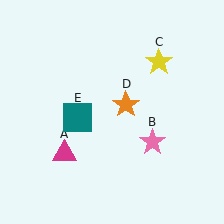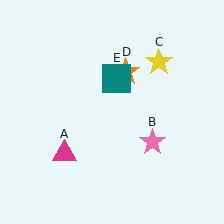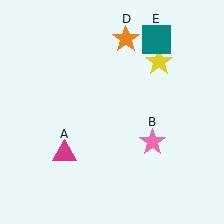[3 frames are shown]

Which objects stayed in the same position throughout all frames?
Magenta triangle (object A) and pink star (object B) and yellow star (object C) remained stationary.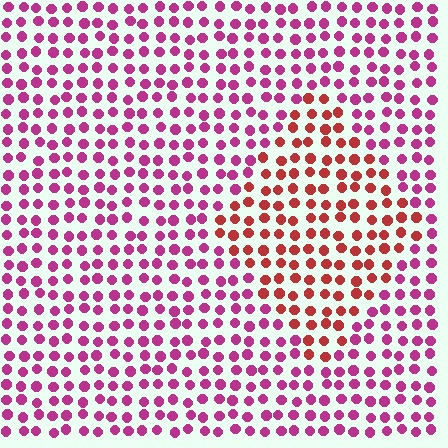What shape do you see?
I see a diamond.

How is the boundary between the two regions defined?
The boundary is defined purely by a slight shift in hue (about 39 degrees). Spacing, size, and orientation are identical on both sides.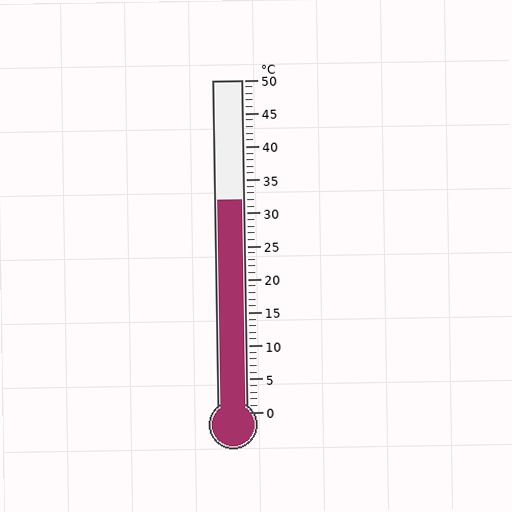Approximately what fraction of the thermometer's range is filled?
The thermometer is filled to approximately 65% of its range.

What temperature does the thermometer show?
The thermometer shows approximately 32°C.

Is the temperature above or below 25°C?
The temperature is above 25°C.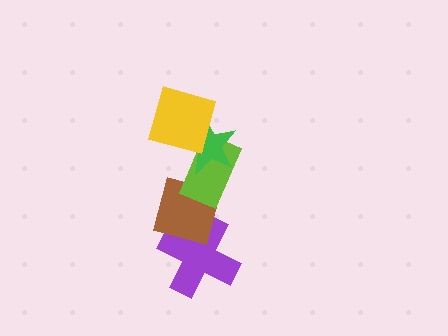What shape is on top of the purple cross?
The brown diamond is on top of the purple cross.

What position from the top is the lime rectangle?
The lime rectangle is 3rd from the top.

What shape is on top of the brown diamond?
The lime rectangle is on top of the brown diamond.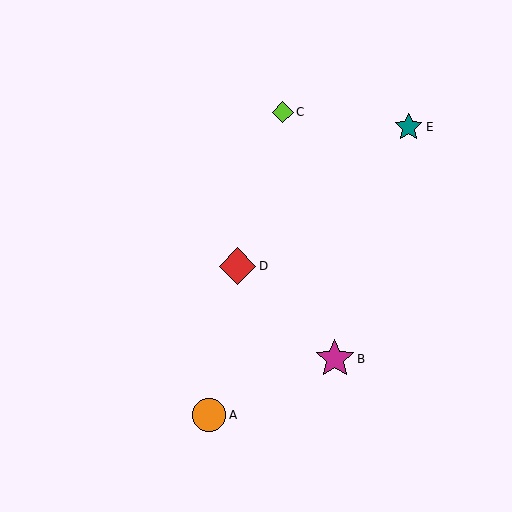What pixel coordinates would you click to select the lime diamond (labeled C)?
Click at (283, 112) to select the lime diamond C.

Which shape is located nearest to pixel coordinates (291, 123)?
The lime diamond (labeled C) at (283, 112) is nearest to that location.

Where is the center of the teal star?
The center of the teal star is at (409, 127).